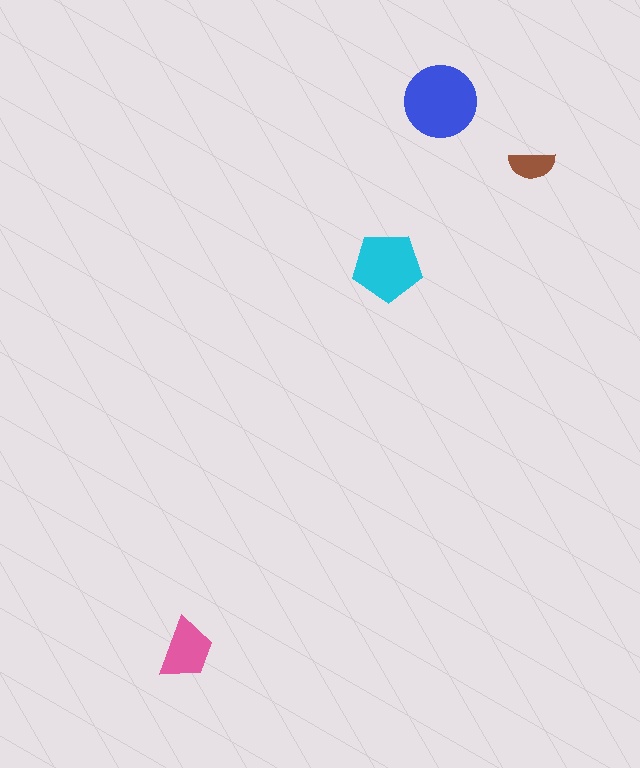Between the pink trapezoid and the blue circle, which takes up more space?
The blue circle.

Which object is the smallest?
The brown semicircle.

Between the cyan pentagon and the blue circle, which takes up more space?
The blue circle.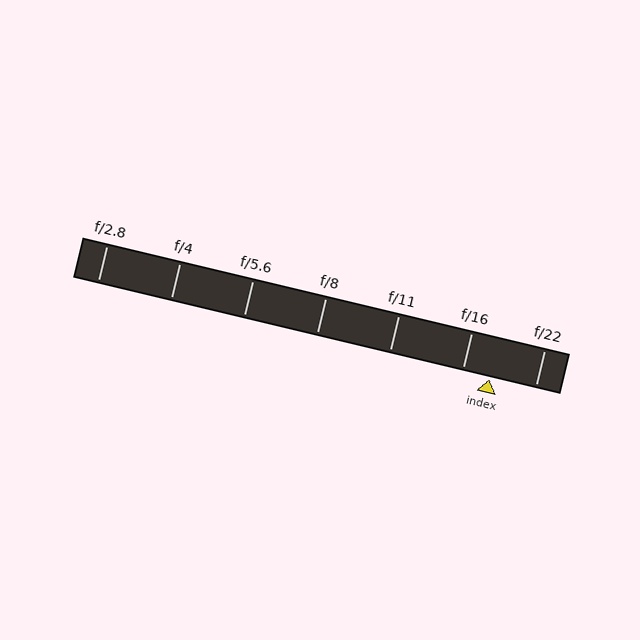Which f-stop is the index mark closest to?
The index mark is closest to f/16.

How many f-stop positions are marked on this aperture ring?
There are 7 f-stop positions marked.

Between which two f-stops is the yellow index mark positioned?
The index mark is between f/16 and f/22.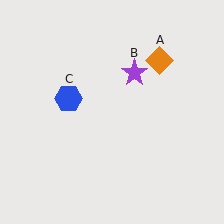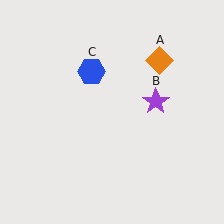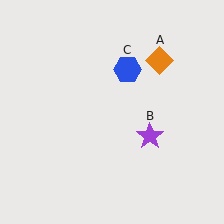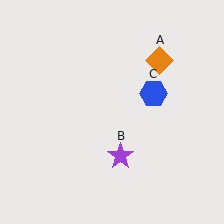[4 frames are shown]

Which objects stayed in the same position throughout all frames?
Orange diamond (object A) remained stationary.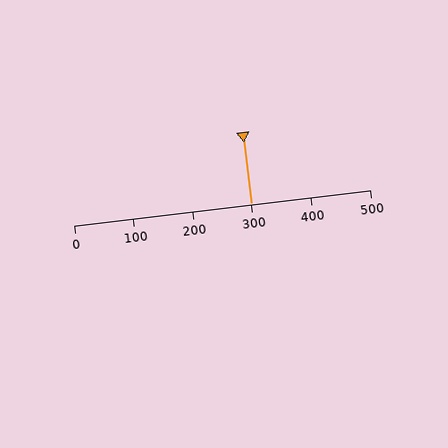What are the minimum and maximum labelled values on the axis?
The axis runs from 0 to 500.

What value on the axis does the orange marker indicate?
The marker indicates approximately 300.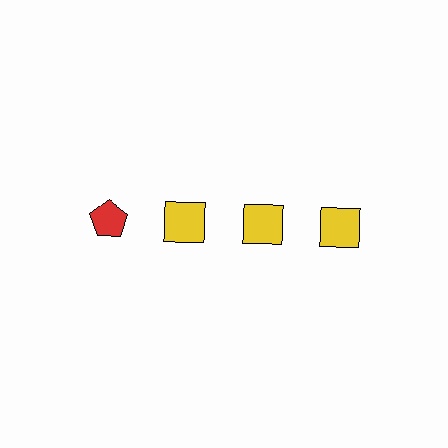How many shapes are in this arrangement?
There are 4 shapes arranged in a grid pattern.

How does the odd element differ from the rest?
It differs in both color (red instead of yellow) and shape (pentagon instead of square).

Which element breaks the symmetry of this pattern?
The red pentagon in the top row, leftmost column breaks the symmetry. All other shapes are yellow squares.